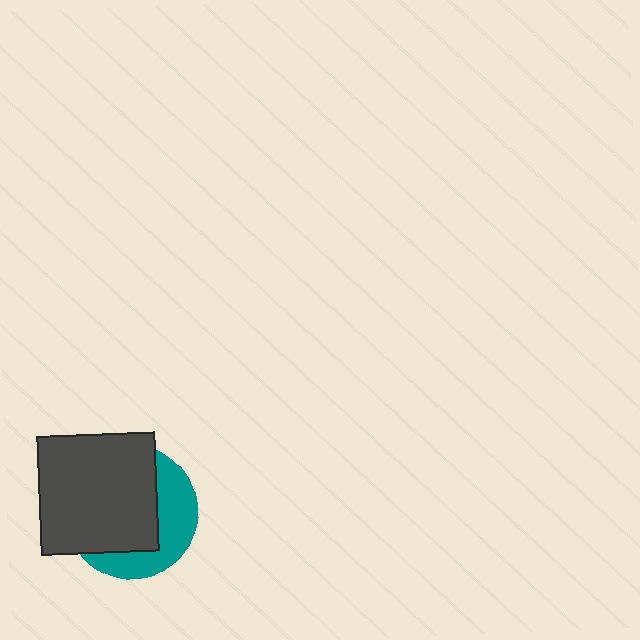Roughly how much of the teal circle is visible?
A small part of it is visible (roughly 36%).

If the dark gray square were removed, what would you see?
You would see the complete teal circle.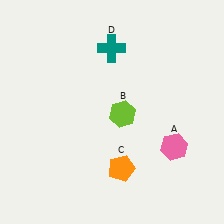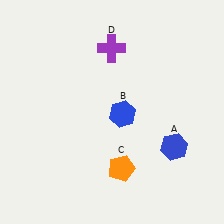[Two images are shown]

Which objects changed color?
A changed from pink to blue. B changed from lime to blue. D changed from teal to purple.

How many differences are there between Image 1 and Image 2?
There are 3 differences between the two images.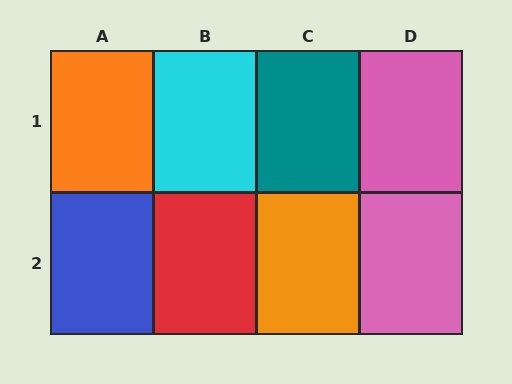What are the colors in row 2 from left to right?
Blue, red, orange, pink.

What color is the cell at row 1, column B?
Cyan.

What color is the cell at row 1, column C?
Teal.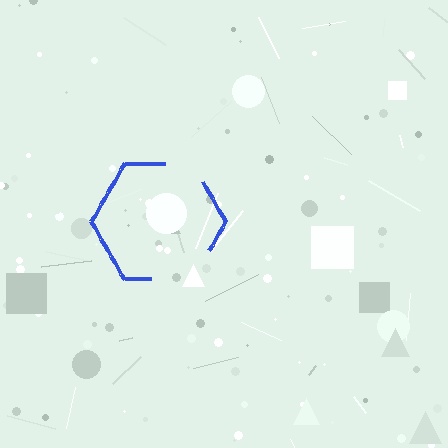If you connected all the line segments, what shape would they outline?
They would outline a hexagon.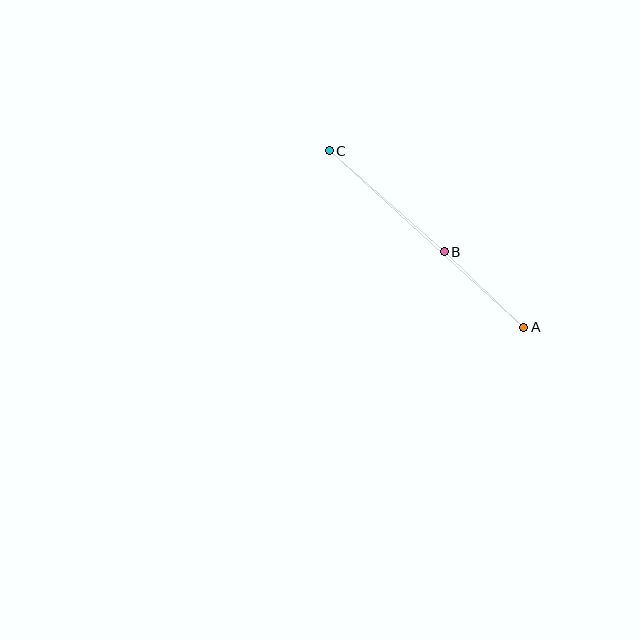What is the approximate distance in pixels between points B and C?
The distance between B and C is approximately 153 pixels.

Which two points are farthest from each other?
Points A and C are farthest from each other.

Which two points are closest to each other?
Points A and B are closest to each other.